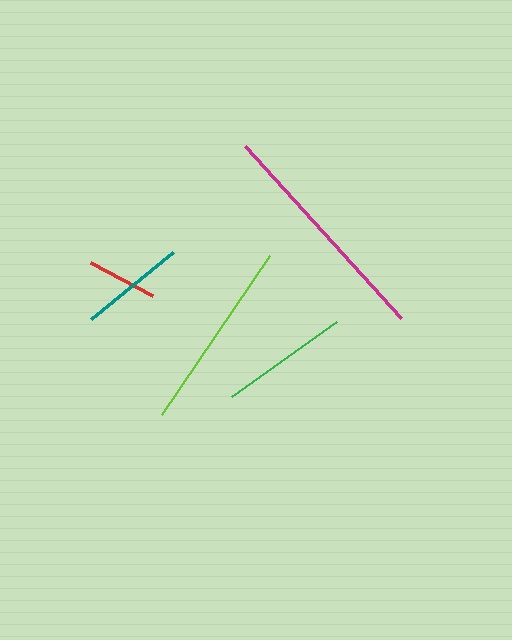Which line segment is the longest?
The magenta line is the longest at approximately 233 pixels.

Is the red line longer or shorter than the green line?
The green line is longer than the red line.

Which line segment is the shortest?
The red line is the shortest at approximately 70 pixels.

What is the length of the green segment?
The green segment is approximately 129 pixels long.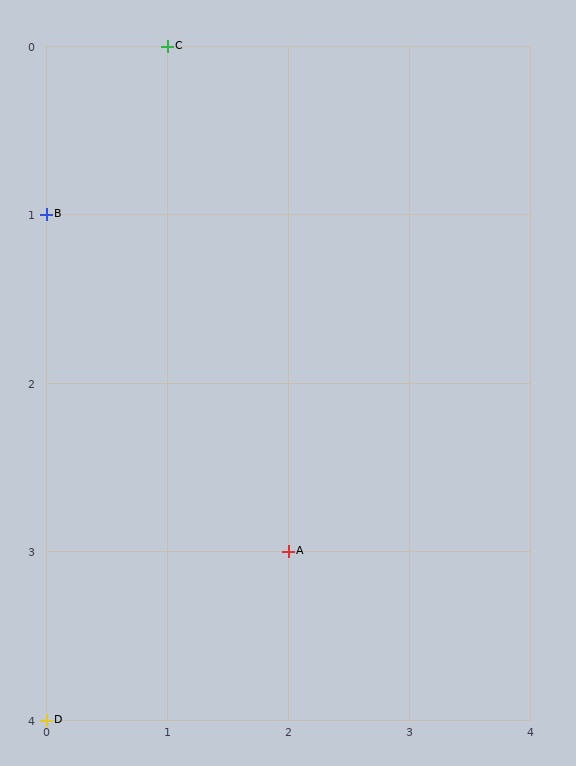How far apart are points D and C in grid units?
Points D and C are 1 column and 4 rows apart (about 4.1 grid units diagonally).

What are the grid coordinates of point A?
Point A is at grid coordinates (2, 3).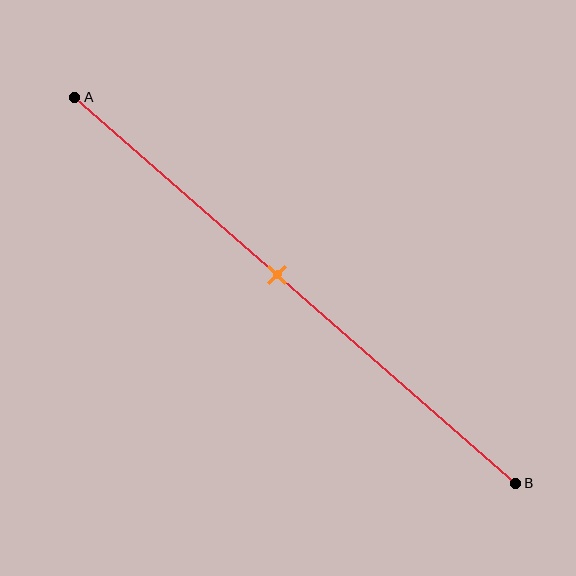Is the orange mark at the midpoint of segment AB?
No, the mark is at about 45% from A, not at the 50% midpoint.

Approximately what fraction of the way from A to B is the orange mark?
The orange mark is approximately 45% of the way from A to B.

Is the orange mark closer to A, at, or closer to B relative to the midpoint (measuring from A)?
The orange mark is closer to point A than the midpoint of segment AB.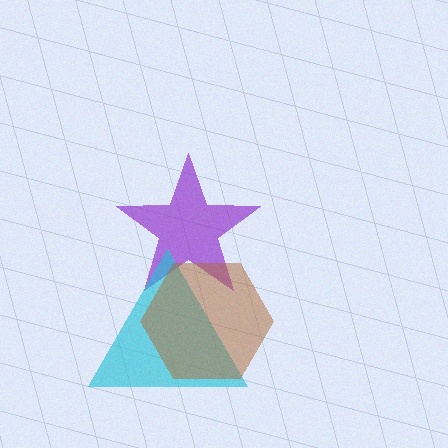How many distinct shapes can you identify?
There are 3 distinct shapes: a purple star, a cyan triangle, a brown hexagon.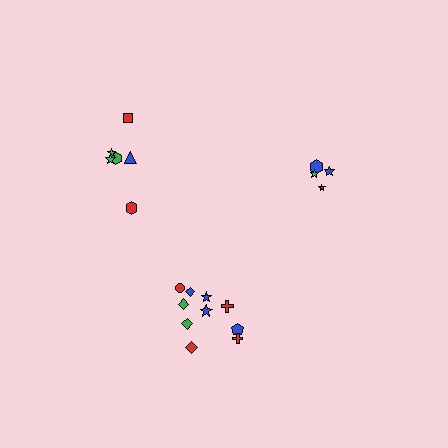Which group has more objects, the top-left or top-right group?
The top-left group.